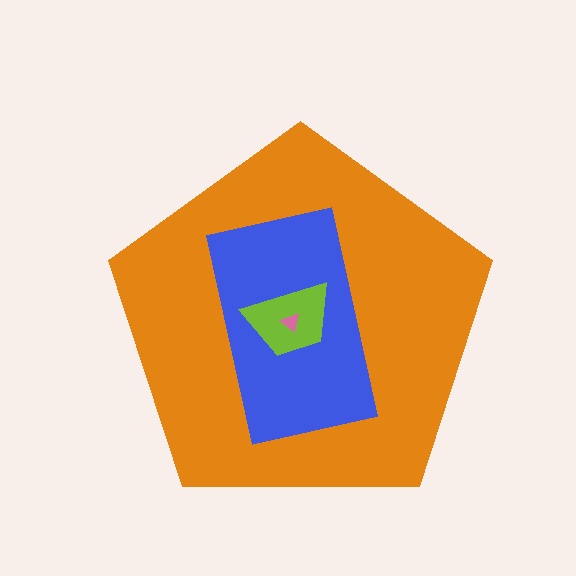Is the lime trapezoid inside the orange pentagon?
Yes.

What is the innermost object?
The pink triangle.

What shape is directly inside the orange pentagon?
The blue rectangle.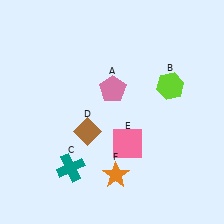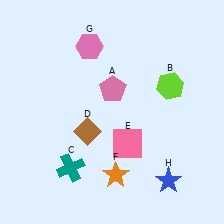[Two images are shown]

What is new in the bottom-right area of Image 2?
A blue star (H) was added in the bottom-right area of Image 2.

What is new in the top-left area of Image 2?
A pink hexagon (G) was added in the top-left area of Image 2.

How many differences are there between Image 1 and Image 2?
There are 2 differences between the two images.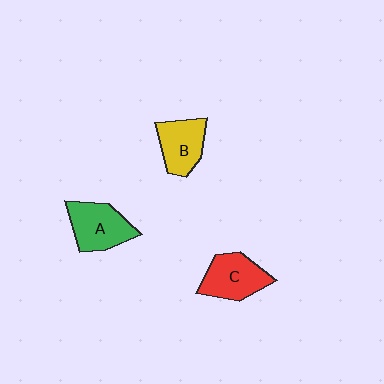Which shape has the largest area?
Shape A (green).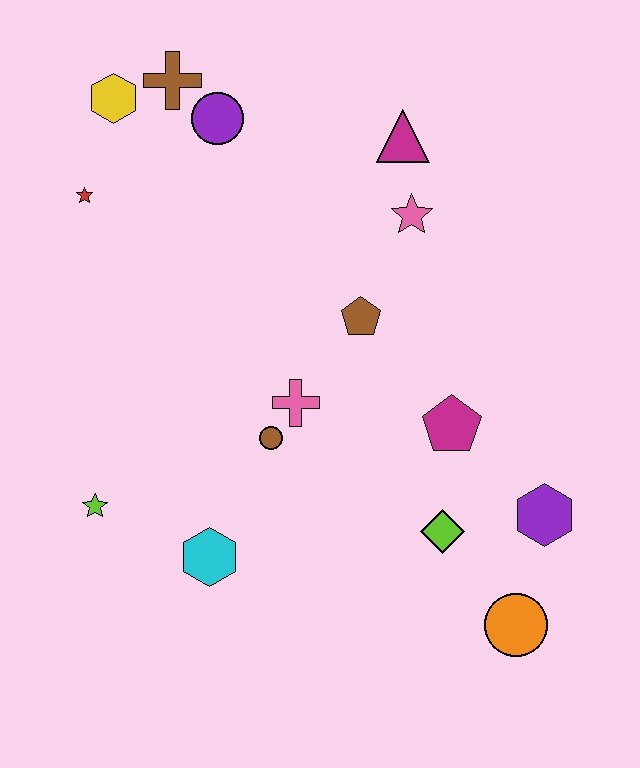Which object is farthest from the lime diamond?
The yellow hexagon is farthest from the lime diamond.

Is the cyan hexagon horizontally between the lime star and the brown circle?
Yes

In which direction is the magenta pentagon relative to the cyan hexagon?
The magenta pentagon is to the right of the cyan hexagon.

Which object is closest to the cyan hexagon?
The lime star is closest to the cyan hexagon.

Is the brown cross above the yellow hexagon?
Yes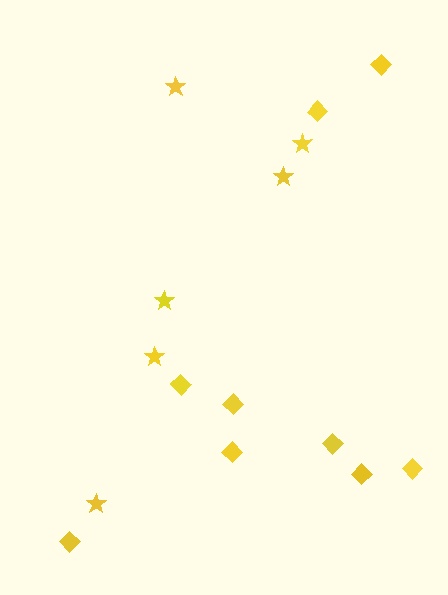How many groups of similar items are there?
There are 2 groups: one group of diamonds (9) and one group of stars (6).